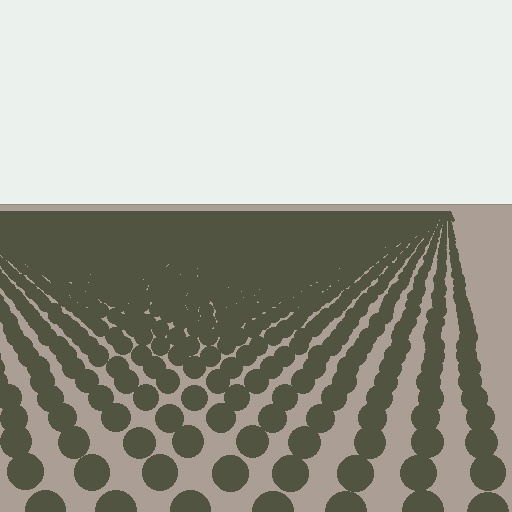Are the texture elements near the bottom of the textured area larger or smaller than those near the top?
Larger. Near the bottom, elements are closer to the viewer and appear at a bigger on-screen size.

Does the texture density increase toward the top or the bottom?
Density increases toward the top.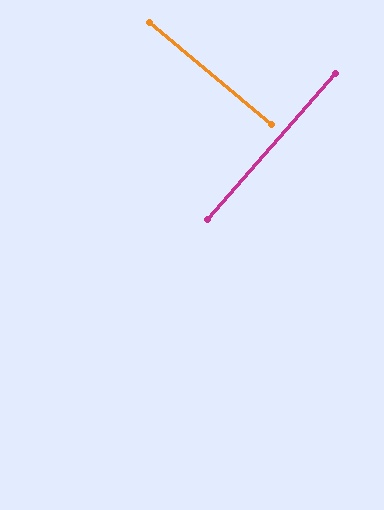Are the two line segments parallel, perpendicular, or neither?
Perpendicular — they meet at approximately 88°.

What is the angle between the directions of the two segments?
Approximately 88 degrees.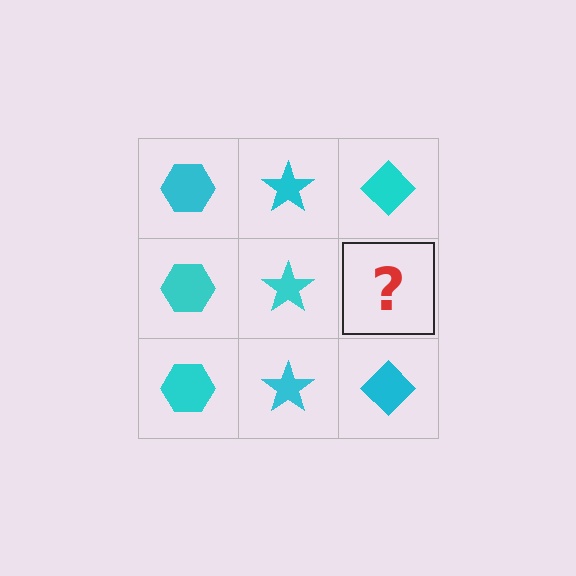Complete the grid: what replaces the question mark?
The question mark should be replaced with a cyan diamond.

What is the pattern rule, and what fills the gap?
The rule is that each column has a consistent shape. The gap should be filled with a cyan diamond.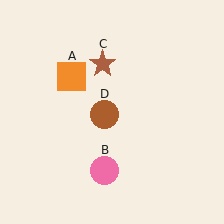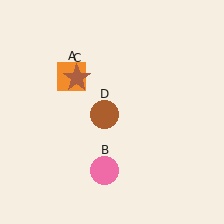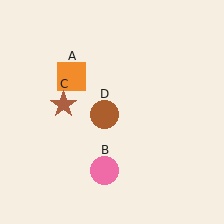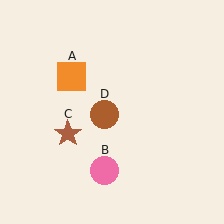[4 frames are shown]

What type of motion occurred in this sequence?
The brown star (object C) rotated counterclockwise around the center of the scene.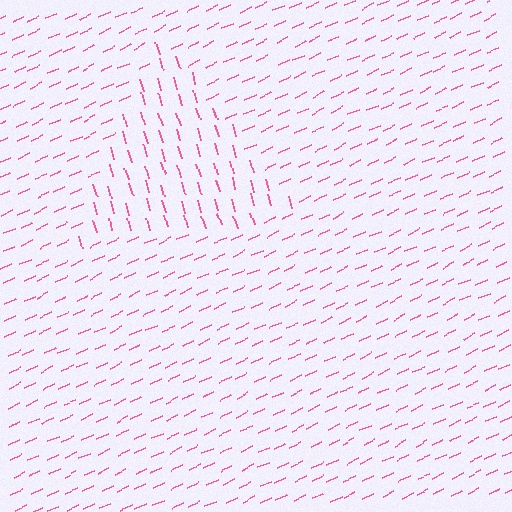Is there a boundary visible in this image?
Yes, there is a texture boundary formed by a change in line orientation.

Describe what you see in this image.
The image is filled with small pink line segments. A triangle region in the image has lines oriented differently from the surrounding lines, creating a visible texture boundary.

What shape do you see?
I see a triangle.